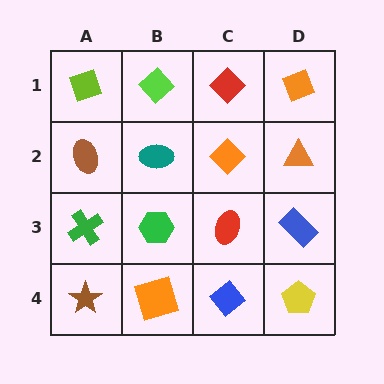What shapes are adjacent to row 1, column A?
A brown ellipse (row 2, column A), a lime diamond (row 1, column B).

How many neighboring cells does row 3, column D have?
3.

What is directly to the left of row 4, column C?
An orange square.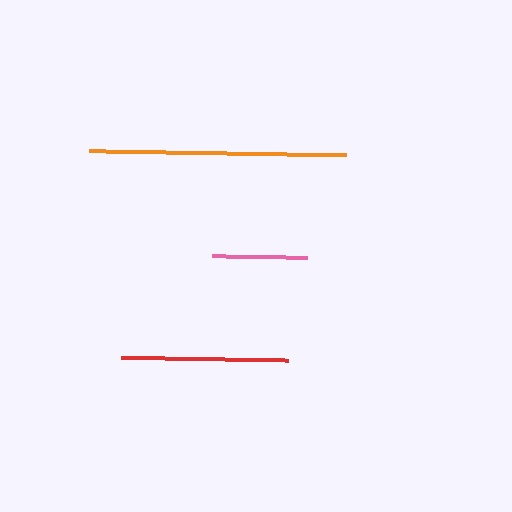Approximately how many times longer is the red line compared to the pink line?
The red line is approximately 1.7 times the length of the pink line.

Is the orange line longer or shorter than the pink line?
The orange line is longer than the pink line.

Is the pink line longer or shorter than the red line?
The red line is longer than the pink line.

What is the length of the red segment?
The red segment is approximately 166 pixels long.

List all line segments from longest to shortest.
From longest to shortest: orange, red, pink.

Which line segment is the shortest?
The pink line is the shortest at approximately 95 pixels.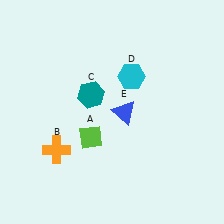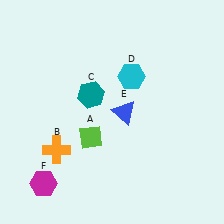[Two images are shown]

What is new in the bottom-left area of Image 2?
A magenta hexagon (F) was added in the bottom-left area of Image 2.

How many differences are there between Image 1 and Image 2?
There is 1 difference between the two images.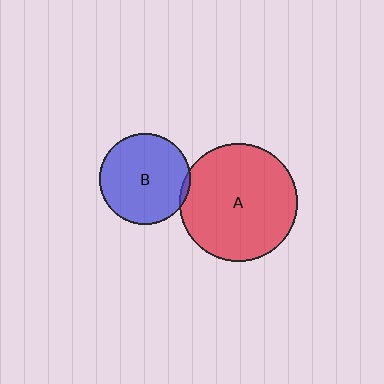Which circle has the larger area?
Circle A (red).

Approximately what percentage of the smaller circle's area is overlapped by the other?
Approximately 5%.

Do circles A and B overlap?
Yes.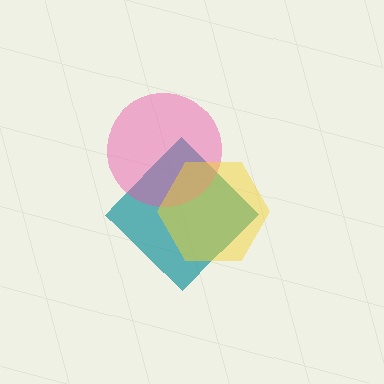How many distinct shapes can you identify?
There are 3 distinct shapes: a teal diamond, a pink circle, a yellow hexagon.